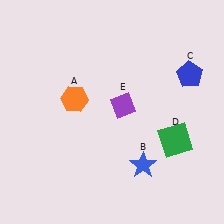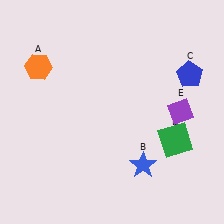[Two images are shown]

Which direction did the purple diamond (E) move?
The purple diamond (E) moved right.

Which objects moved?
The objects that moved are: the orange hexagon (A), the purple diamond (E).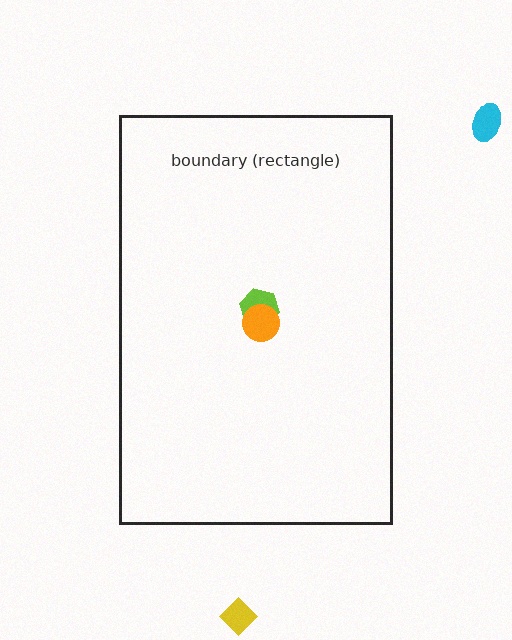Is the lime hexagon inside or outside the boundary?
Inside.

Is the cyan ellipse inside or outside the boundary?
Outside.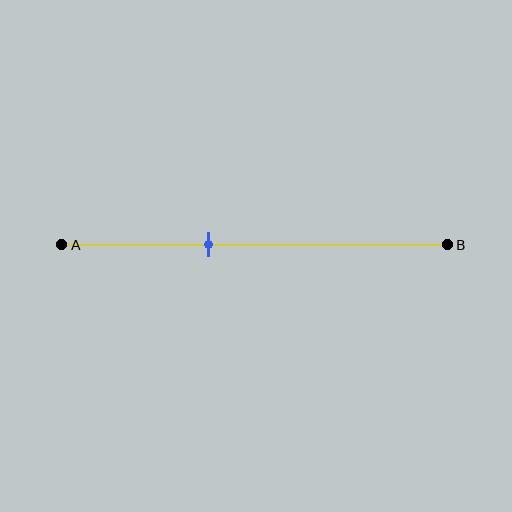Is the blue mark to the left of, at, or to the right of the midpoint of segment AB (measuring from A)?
The blue mark is to the left of the midpoint of segment AB.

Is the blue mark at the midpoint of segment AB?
No, the mark is at about 40% from A, not at the 50% midpoint.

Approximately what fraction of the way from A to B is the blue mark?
The blue mark is approximately 40% of the way from A to B.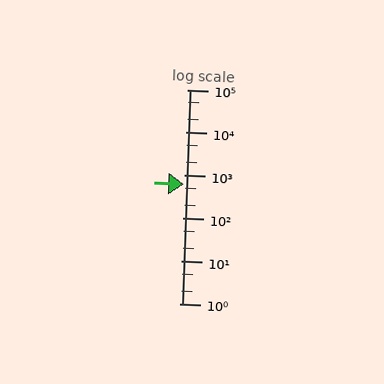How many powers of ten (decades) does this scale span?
The scale spans 5 decades, from 1 to 100000.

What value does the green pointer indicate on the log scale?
The pointer indicates approximately 630.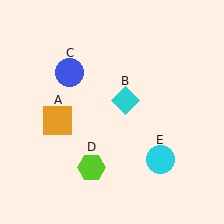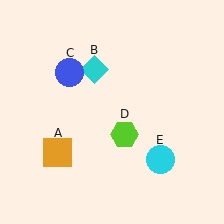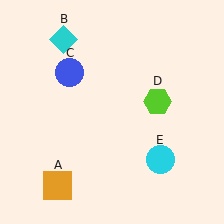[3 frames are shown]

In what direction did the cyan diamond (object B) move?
The cyan diamond (object B) moved up and to the left.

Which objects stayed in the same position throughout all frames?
Blue circle (object C) and cyan circle (object E) remained stationary.